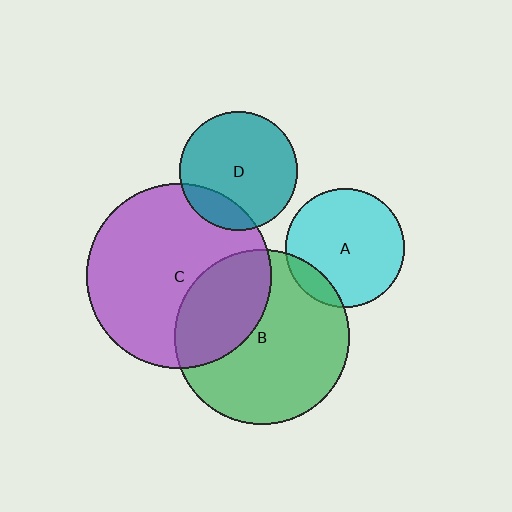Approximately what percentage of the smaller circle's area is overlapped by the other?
Approximately 15%.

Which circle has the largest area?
Circle C (purple).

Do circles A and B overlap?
Yes.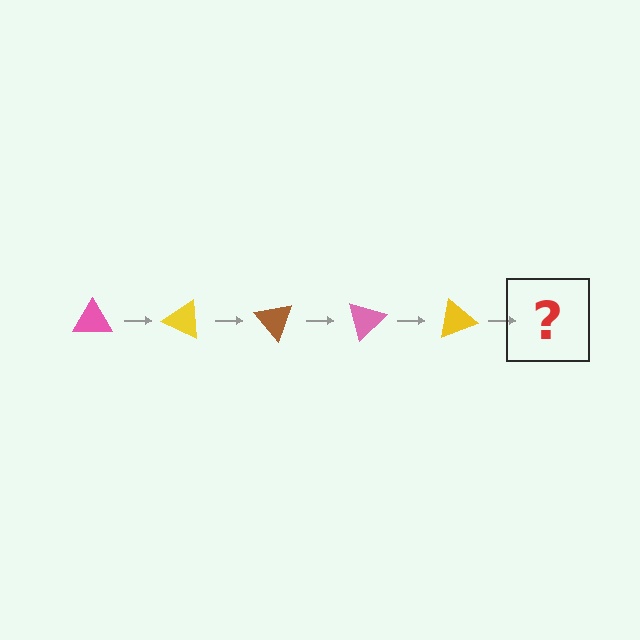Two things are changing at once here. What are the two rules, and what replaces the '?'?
The two rules are that it rotates 25 degrees each step and the color cycles through pink, yellow, and brown. The '?' should be a brown triangle, rotated 125 degrees from the start.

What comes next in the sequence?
The next element should be a brown triangle, rotated 125 degrees from the start.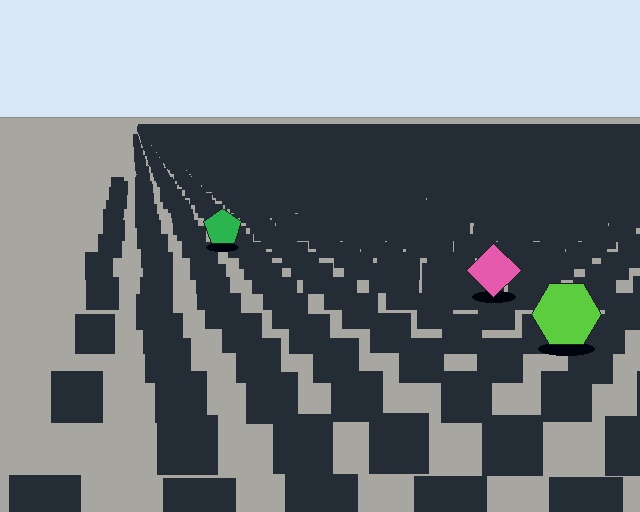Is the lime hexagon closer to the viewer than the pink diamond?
Yes. The lime hexagon is closer — you can tell from the texture gradient: the ground texture is coarser near it.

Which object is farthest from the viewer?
The green pentagon is farthest from the viewer. It appears smaller and the ground texture around it is denser.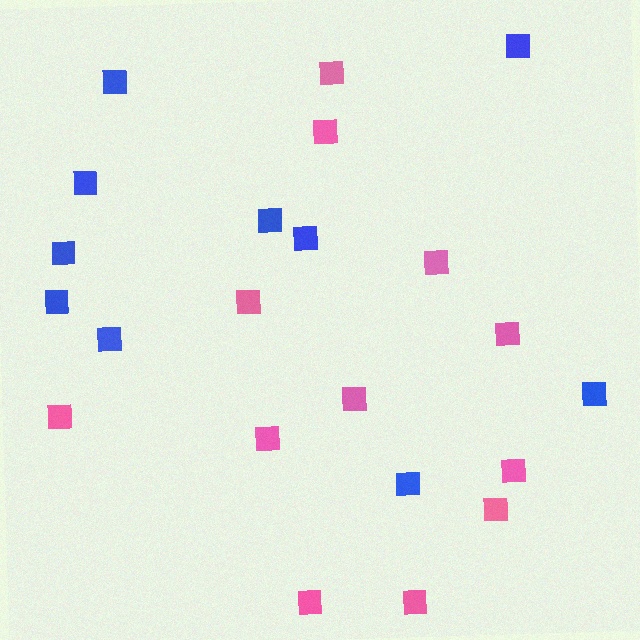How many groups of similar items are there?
There are 2 groups: one group of blue squares (10) and one group of pink squares (12).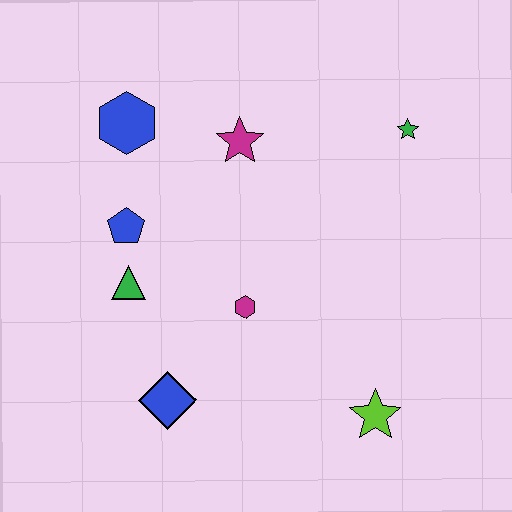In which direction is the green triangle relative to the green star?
The green triangle is to the left of the green star.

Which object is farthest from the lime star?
The blue hexagon is farthest from the lime star.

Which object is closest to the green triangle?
The blue pentagon is closest to the green triangle.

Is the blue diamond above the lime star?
Yes